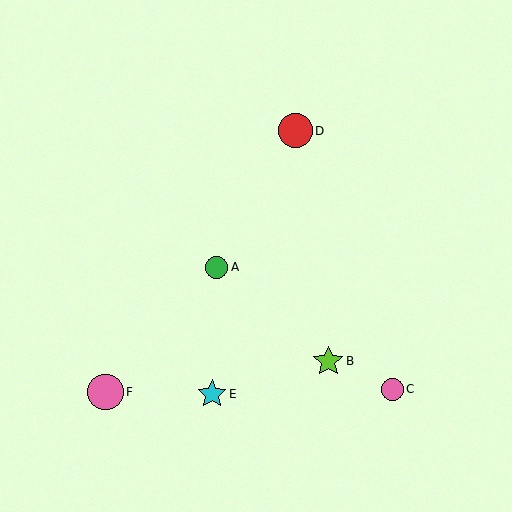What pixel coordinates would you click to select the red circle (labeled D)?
Click at (295, 131) to select the red circle D.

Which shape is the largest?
The pink circle (labeled F) is the largest.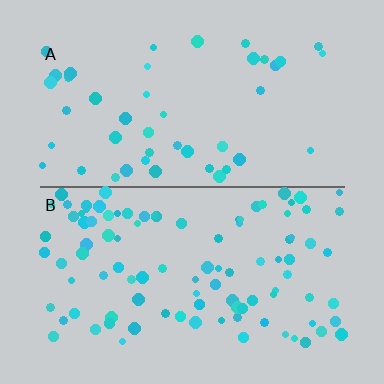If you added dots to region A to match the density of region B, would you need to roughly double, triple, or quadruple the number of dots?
Approximately double.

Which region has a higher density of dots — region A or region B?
B (the bottom).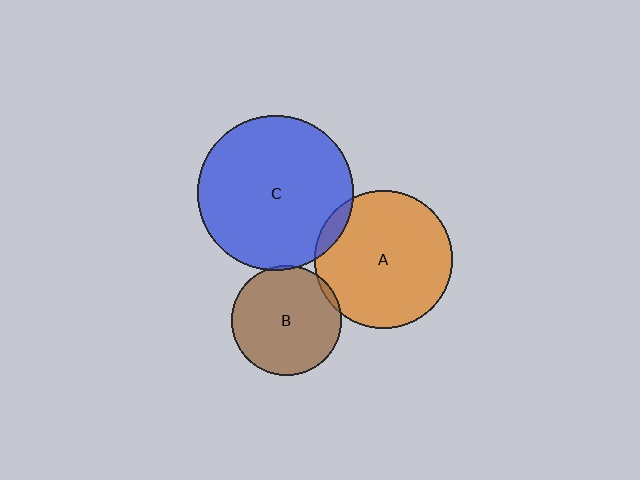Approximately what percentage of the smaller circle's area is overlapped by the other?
Approximately 5%.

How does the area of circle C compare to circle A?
Approximately 1.3 times.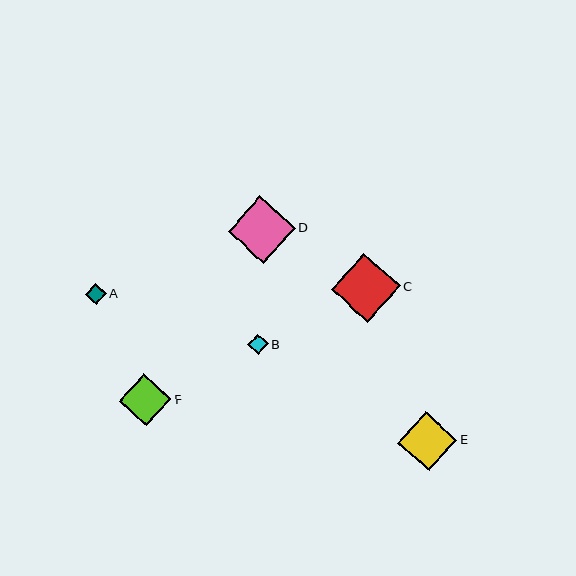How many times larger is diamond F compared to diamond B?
Diamond F is approximately 2.6 times the size of diamond B.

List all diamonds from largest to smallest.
From largest to smallest: C, D, E, F, A, B.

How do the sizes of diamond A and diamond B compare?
Diamond A and diamond B are approximately the same size.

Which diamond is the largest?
Diamond C is the largest with a size of approximately 69 pixels.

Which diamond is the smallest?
Diamond B is the smallest with a size of approximately 20 pixels.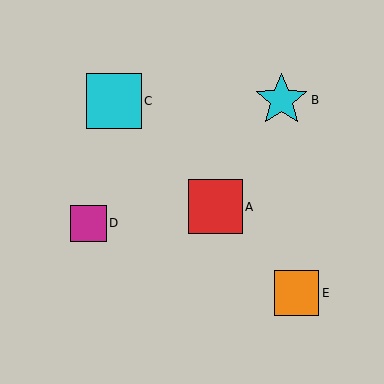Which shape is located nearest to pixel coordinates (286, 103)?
The cyan star (labeled B) at (282, 100) is nearest to that location.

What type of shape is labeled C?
Shape C is a cyan square.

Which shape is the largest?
The cyan square (labeled C) is the largest.